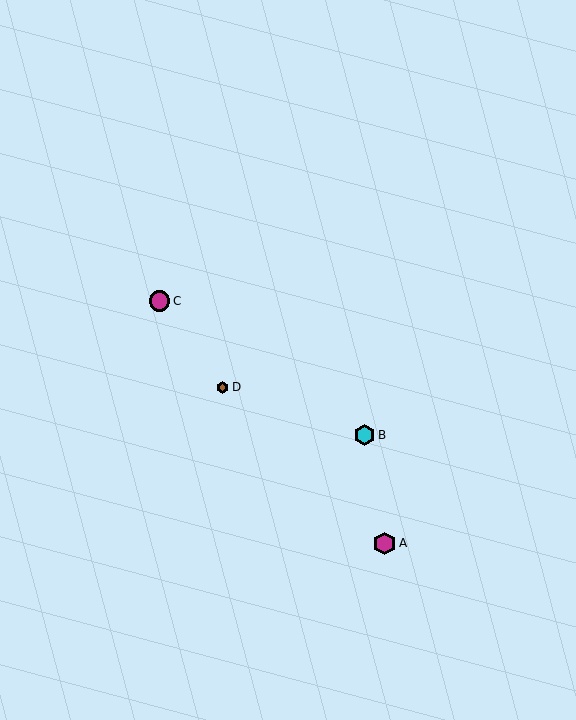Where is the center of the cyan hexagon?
The center of the cyan hexagon is at (364, 435).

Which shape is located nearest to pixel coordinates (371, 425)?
The cyan hexagon (labeled B) at (364, 435) is nearest to that location.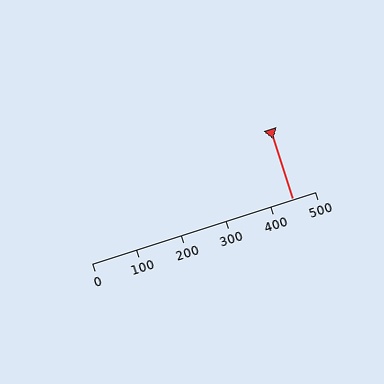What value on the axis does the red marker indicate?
The marker indicates approximately 450.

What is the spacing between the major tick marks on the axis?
The major ticks are spaced 100 apart.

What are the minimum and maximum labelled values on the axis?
The axis runs from 0 to 500.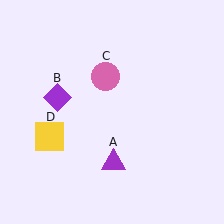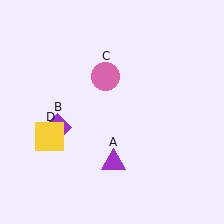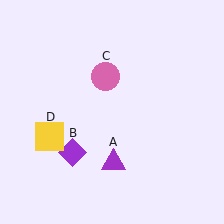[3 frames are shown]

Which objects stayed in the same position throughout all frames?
Purple triangle (object A) and pink circle (object C) and yellow square (object D) remained stationary.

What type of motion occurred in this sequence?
The purple diamond (object B) rotated counterclockwise around the center of the scene.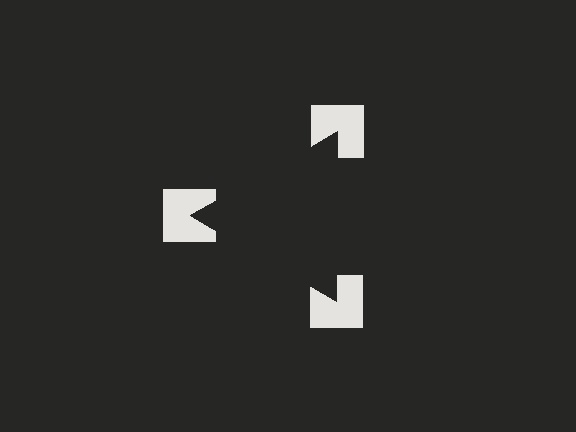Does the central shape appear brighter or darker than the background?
It typically appears slightly darker than the background, even though no actual brightness change is drawn.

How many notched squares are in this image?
There are 3 — one at each vertex of the illusory triangle.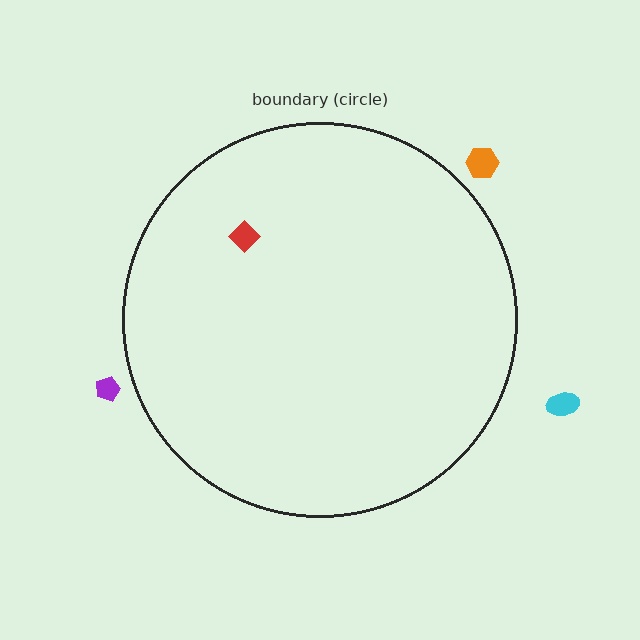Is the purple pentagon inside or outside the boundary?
Outside.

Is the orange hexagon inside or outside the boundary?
Outside.